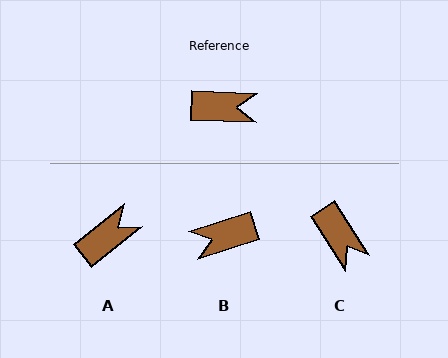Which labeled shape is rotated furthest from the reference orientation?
B, about 160 degrees away.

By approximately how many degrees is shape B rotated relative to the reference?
Approximately 160 degrees clockwise.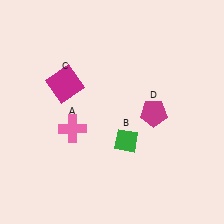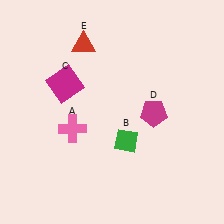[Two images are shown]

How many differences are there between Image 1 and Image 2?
There is 1 difference between the two images.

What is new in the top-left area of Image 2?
A red triangle (E) was added in the top-left area of Image 2.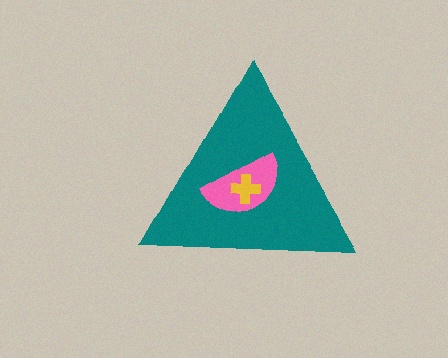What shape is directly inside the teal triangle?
The pink semicircle.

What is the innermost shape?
The yellow cross.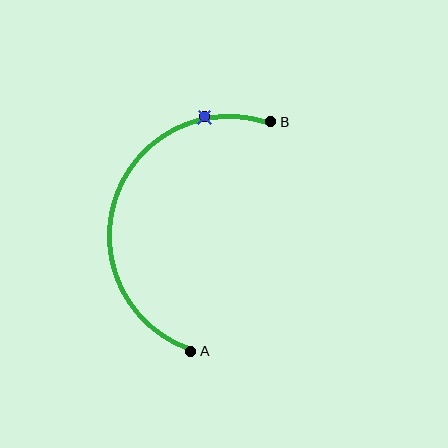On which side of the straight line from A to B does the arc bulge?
The arc bulges to the left of the straight line connecting A and B.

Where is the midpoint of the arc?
The arc midpoint is the point on the curve farthest from the straight line joining A and B. It sits to the left of that line.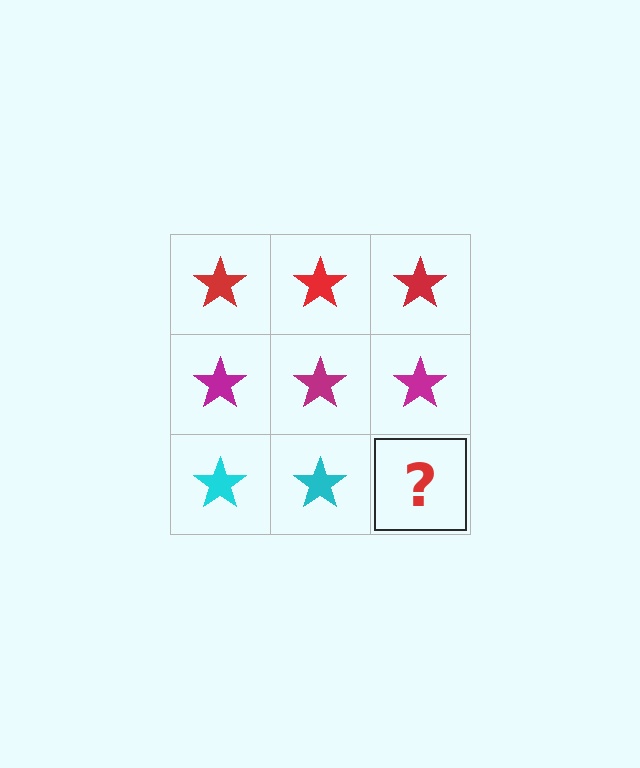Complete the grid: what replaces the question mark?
The question mark should be replaced with a cyan star.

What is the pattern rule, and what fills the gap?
The rule is that each row has a consistent color. The gap should be filled with a cyan star.